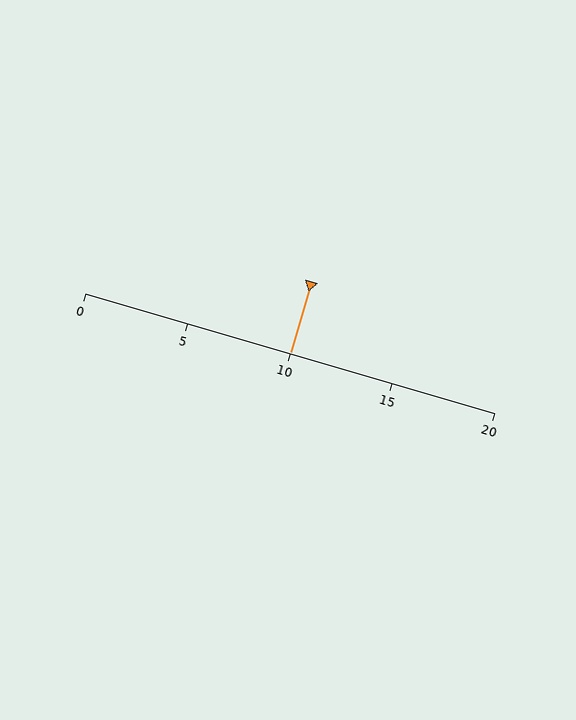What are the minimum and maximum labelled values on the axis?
The axis runs from 0 to 20.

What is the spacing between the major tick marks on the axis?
The major ticks are spaced 5 apart.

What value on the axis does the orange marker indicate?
The marker indicates approximately 10.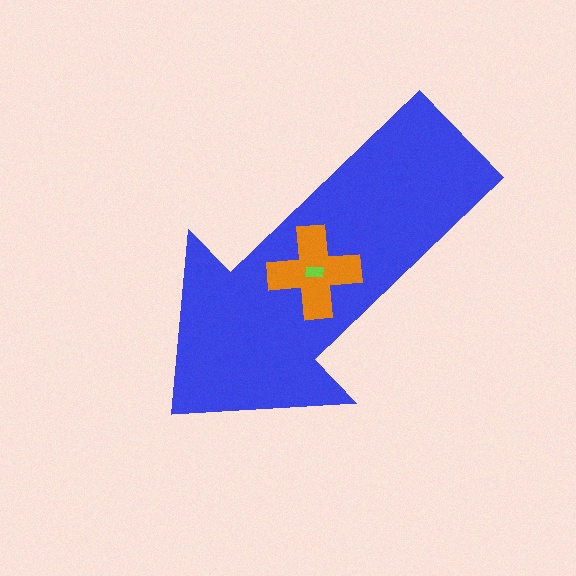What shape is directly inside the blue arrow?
The orange cross.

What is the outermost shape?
The blue arrow.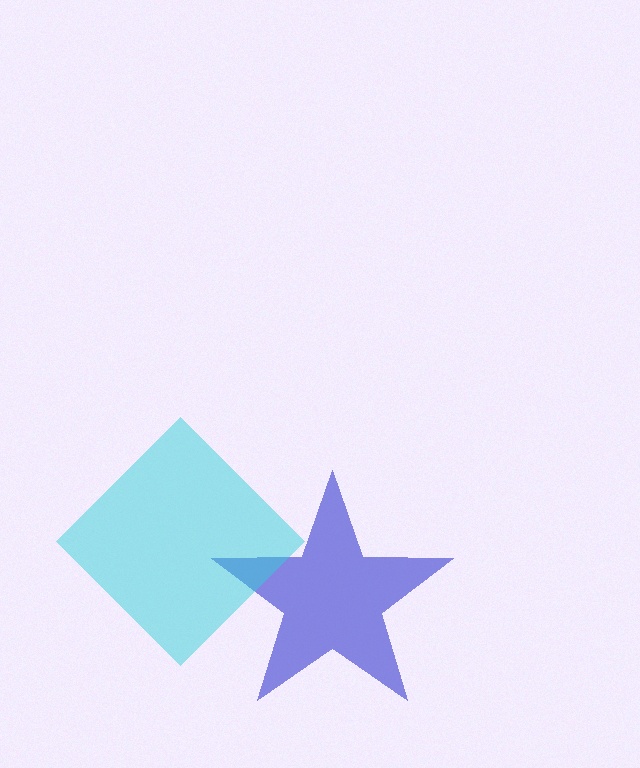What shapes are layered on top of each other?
The layered shapes are: a blue star, a cyan diamond.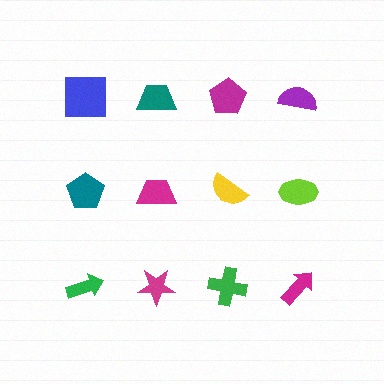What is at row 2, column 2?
A magenta trapezoid.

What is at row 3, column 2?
A magenta star.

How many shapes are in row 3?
4 shapes.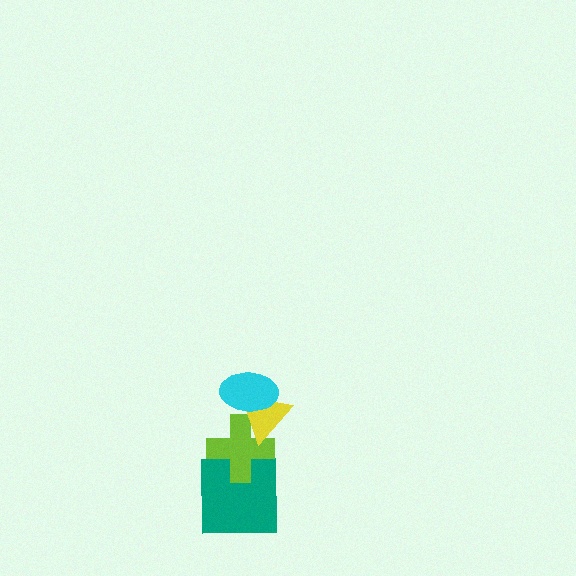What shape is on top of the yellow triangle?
The cyan ellipse is on top of the yellow triangle.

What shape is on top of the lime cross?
The yellow triangle is on top of the lime cross.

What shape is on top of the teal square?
The lime cross is on top of the teal square.